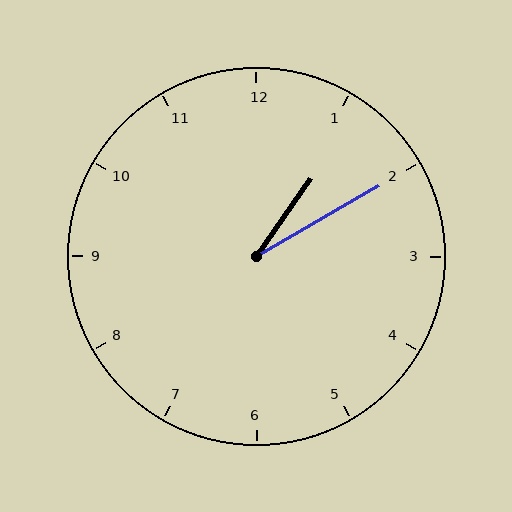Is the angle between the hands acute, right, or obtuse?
It is acute.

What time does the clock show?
1:10.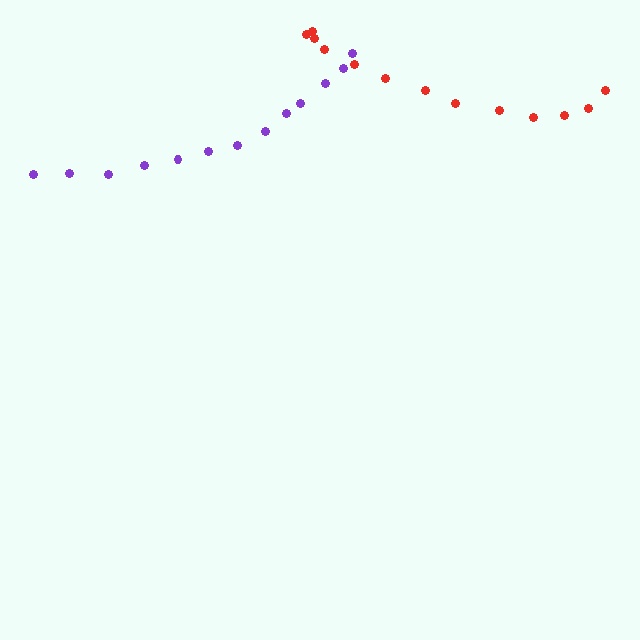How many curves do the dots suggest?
There are 2 distinct paths.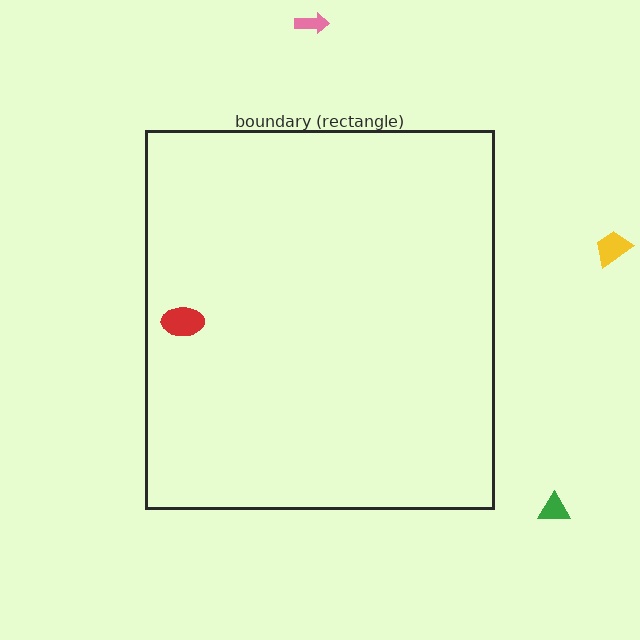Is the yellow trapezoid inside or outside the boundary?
Outside.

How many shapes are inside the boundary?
1 inside, 3 outside.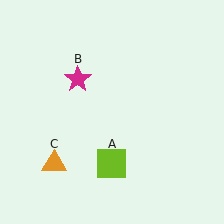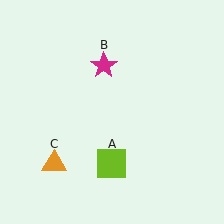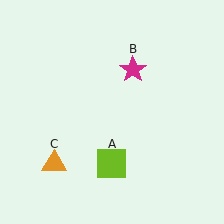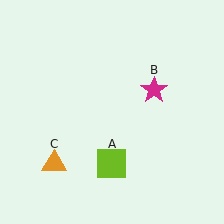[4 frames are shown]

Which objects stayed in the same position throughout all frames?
Lime square (object A) and orange triangle (object C) remained stationary.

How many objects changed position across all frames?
1 object changed position: magenta star (object B).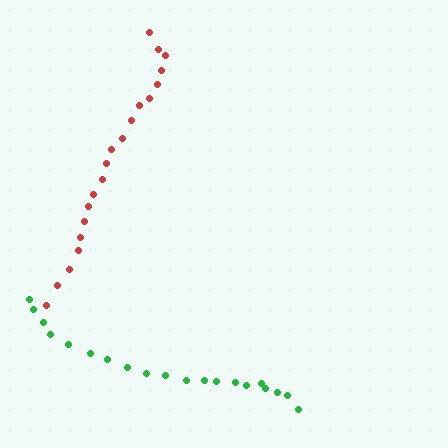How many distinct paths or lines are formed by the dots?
There are 2 distinct paths.